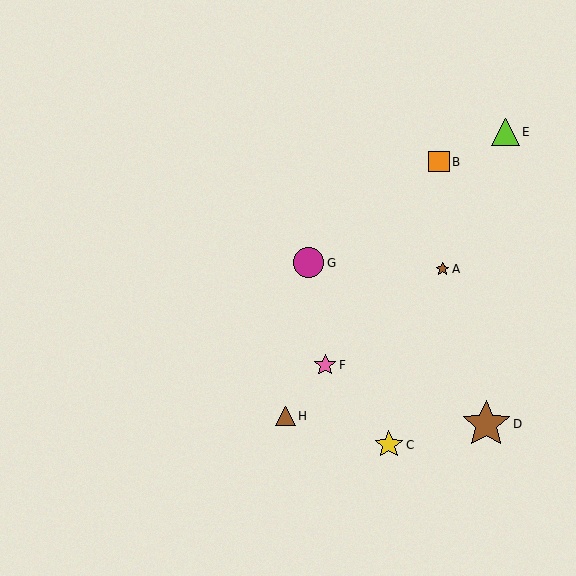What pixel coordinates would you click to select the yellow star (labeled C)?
Click at (389, 445) to select the yellow star C.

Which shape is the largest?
The brown star (labeled D) is the largest.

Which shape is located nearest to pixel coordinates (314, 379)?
The pink star (labeled F) at (325, 365) is nearest to that location.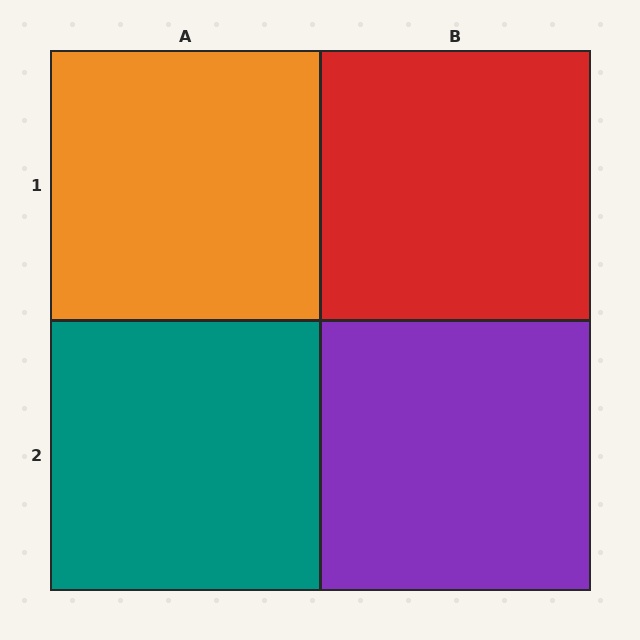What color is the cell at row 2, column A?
Teal.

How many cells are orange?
1 cell is orange.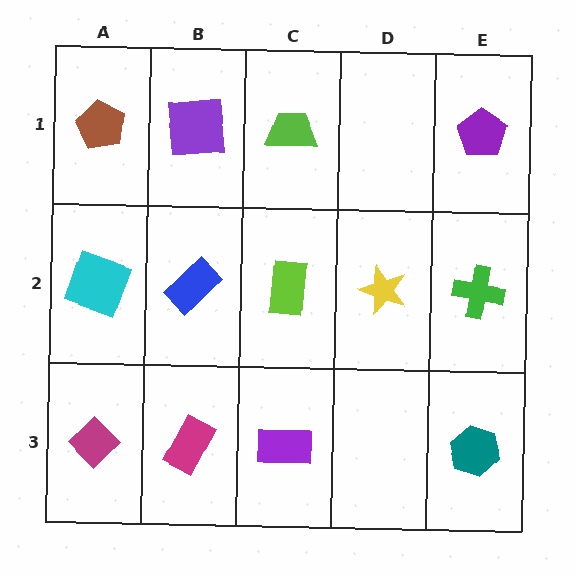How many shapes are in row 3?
4 shapes.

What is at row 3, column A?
A magenta diamond.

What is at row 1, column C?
A lime trapezoid.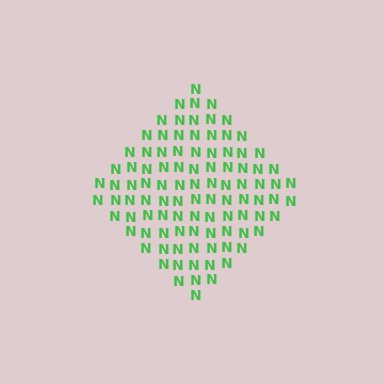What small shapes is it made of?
It is made of small letter N's.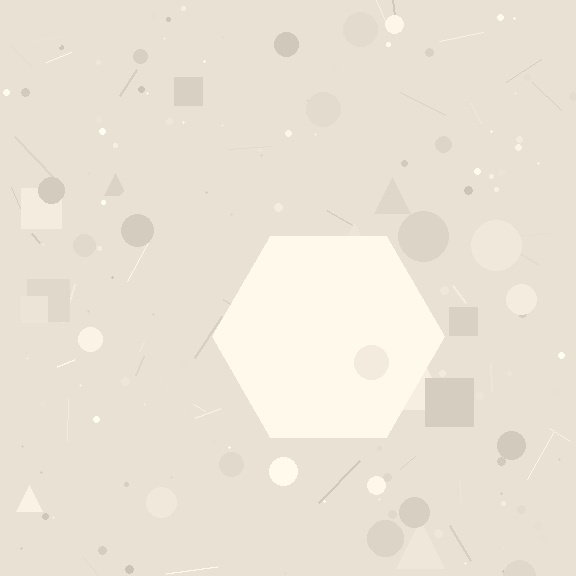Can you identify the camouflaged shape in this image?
The camouflaged shape is a hexagon.